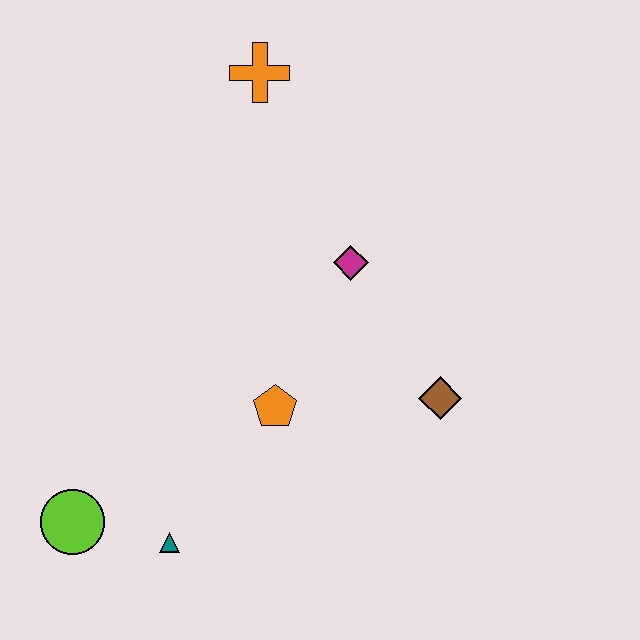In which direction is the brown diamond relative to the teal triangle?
The brown diamond is to the right of the teal triangle.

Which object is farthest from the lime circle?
The orange cross is farthest from the lime circle.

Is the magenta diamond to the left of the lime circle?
No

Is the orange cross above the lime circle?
Yes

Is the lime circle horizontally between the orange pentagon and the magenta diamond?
No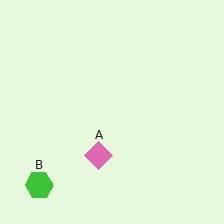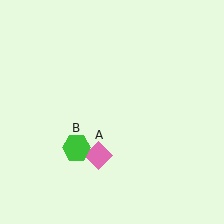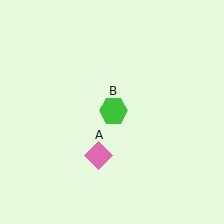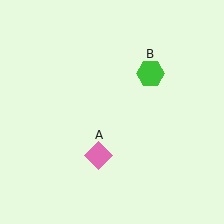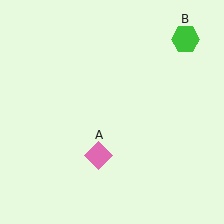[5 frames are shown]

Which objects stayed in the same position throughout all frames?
Pink diamond (object A) remained stationary.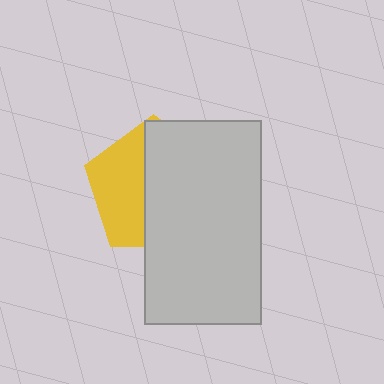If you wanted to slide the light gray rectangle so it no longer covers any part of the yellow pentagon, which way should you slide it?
Slide it right — that is the most direct way to separate the two shapes.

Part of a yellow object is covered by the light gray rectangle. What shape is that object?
It is a pentagon.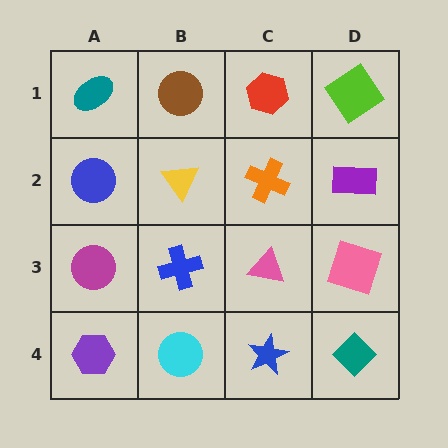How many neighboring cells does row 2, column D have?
3.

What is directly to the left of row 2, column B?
A blue circle.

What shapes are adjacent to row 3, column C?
An orange cross (row 2, column C), a blue star (row 4, column C), a blue cross (row 3, column B), a pink square (row 3, column D).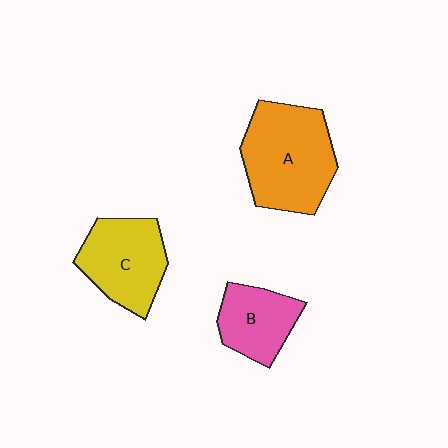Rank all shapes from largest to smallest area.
From largest to smallest: A (orange), C (yellow), B (pink).